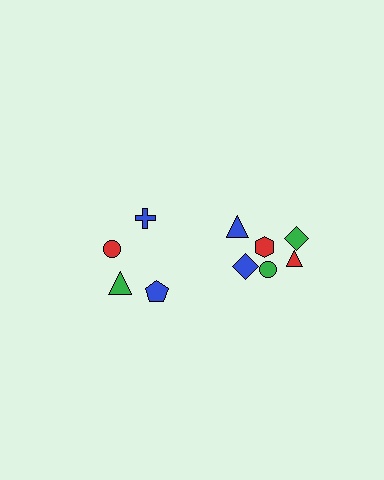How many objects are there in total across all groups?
There are 10 objects.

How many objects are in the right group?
There are 6 objects.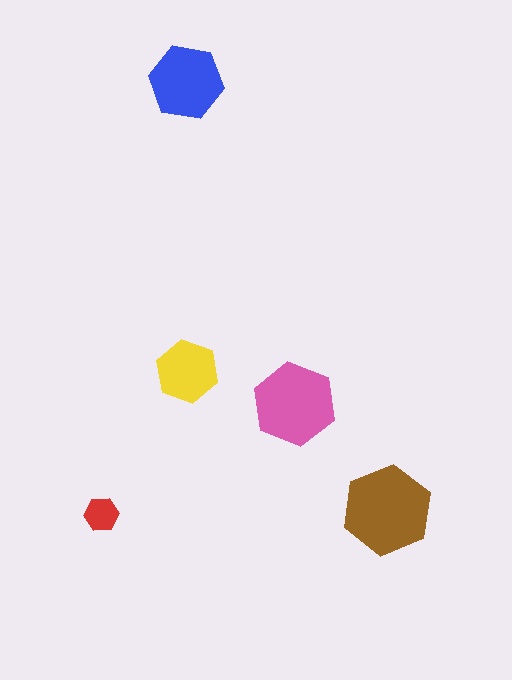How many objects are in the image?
There are 5 objects in the image.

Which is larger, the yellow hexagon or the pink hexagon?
The pink one.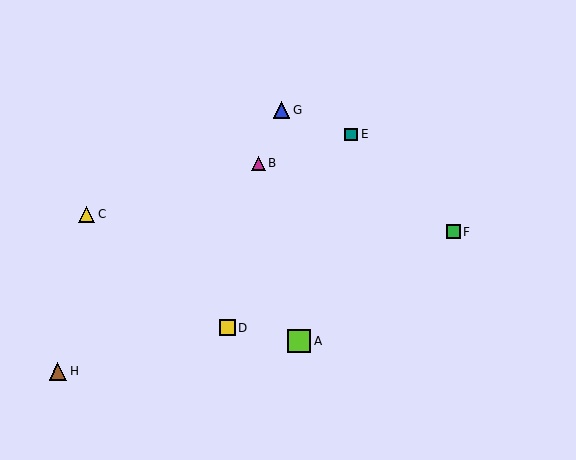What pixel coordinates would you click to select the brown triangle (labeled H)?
Click at (58, 371) to select the brown triangle H.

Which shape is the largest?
The lime square (labeled A) is the largest.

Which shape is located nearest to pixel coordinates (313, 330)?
The lime square (labeled A) at (299, 341) is nearest to that location.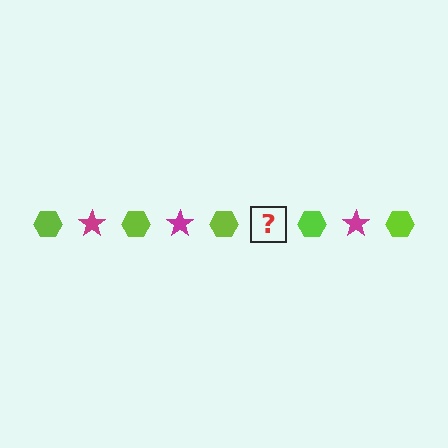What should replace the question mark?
The question mark should be replaced with a magenta star.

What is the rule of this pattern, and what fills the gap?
The rule is that the pattern alternates between lime hexagon and magenta star. The gap should be filled with a magenta star.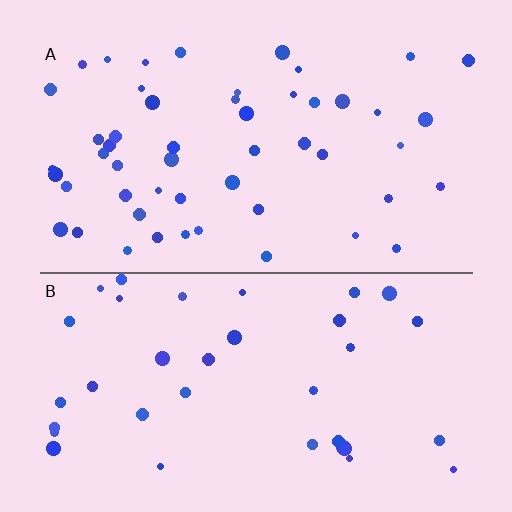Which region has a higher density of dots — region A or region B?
A (the top).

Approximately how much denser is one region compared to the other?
Approximately 1.4× — region A over region B.